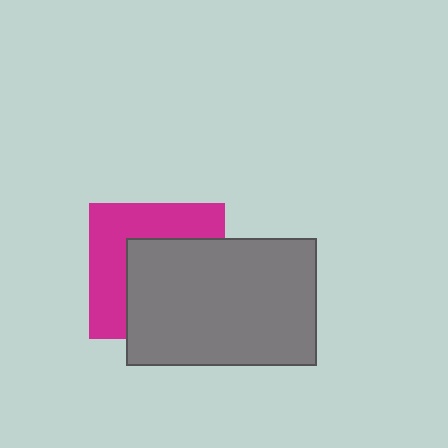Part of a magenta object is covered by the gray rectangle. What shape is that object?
It is a square.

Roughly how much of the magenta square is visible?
A small part of it is visible (roughly 45%).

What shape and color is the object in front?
The object in front is a gray rectangle.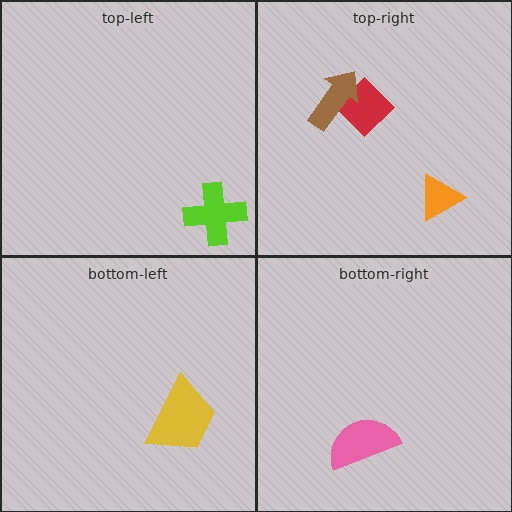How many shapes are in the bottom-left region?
1.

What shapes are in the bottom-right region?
The pink semicircle.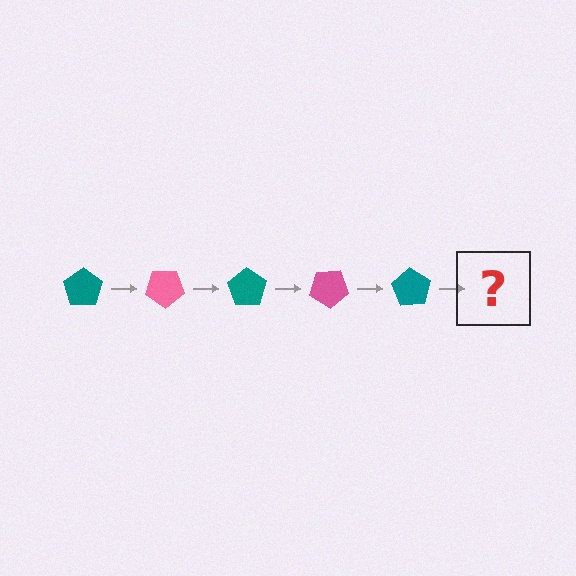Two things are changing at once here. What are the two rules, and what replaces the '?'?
The two rules are that it rotates 35 degrees each step and the color cycles through teal and pink. The '?' should be a pink pentagon, rotated 175 degrees from the start.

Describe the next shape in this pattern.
It should be a pink pentagon, rotated 175 degrees from the start.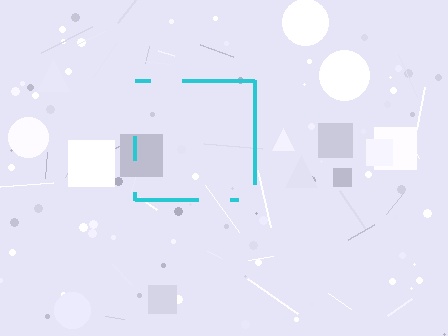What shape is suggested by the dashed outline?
The dashed outline suggests a square.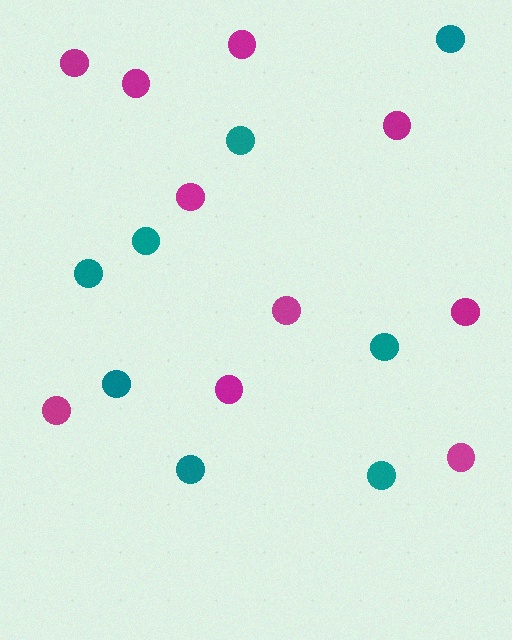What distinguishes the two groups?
There are 2 groups: one group of teal circles (8) and one group of magenta circles (10).